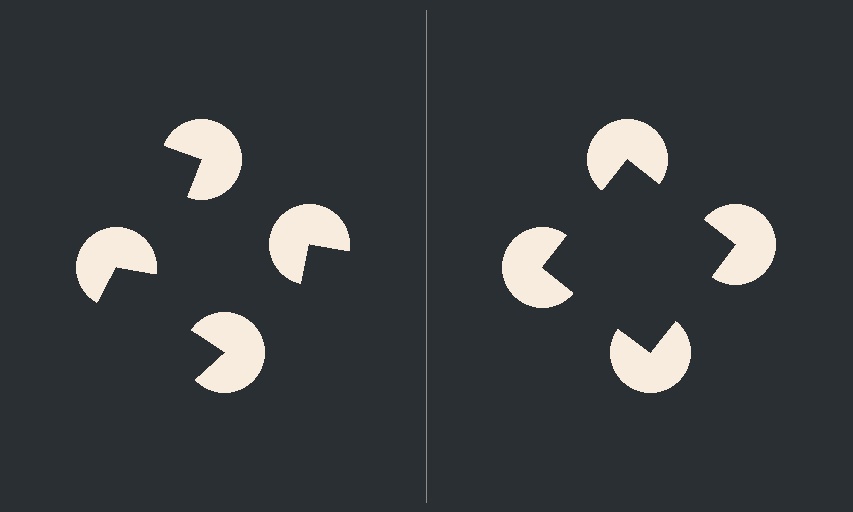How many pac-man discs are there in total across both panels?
8 — 4 on each side.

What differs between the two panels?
The pac-man discs are positioned identically on both sides; only the wedge orientations differ. On the right they align to a square; on the left they are misaligned.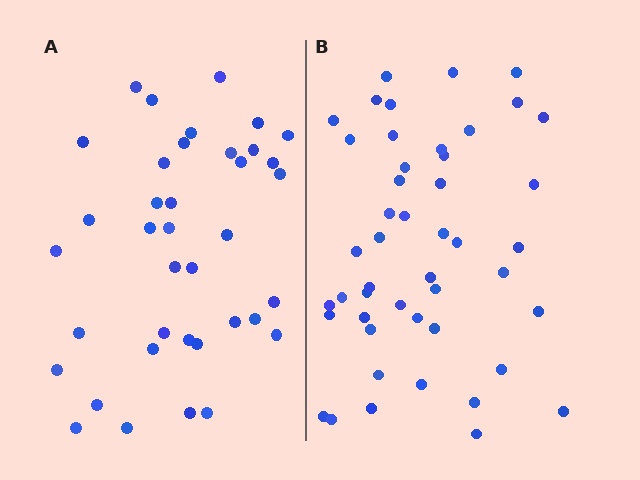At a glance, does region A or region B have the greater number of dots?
Region B (the right region) has more dots.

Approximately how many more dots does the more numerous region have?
Region B has roughly 8 or so more dots than region A.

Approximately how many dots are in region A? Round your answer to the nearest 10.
About 40 dots. (The exact count is 38, which rounds to 40.)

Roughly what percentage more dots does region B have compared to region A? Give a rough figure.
About 25% more.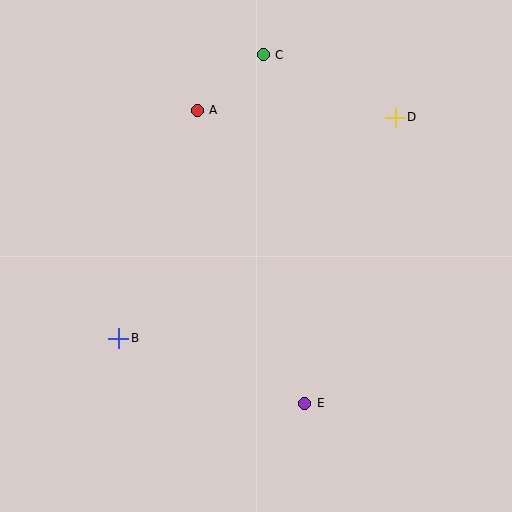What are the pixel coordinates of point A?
Point A is at (197, 110).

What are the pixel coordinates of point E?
Point E is at (305, 403).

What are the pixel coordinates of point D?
Point D is at (395, 117).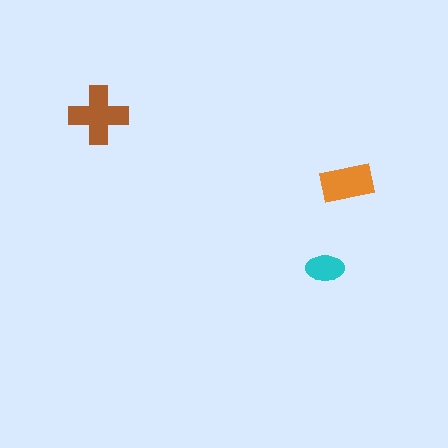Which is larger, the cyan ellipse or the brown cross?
The brown cross.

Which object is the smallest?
The cyan ellipse.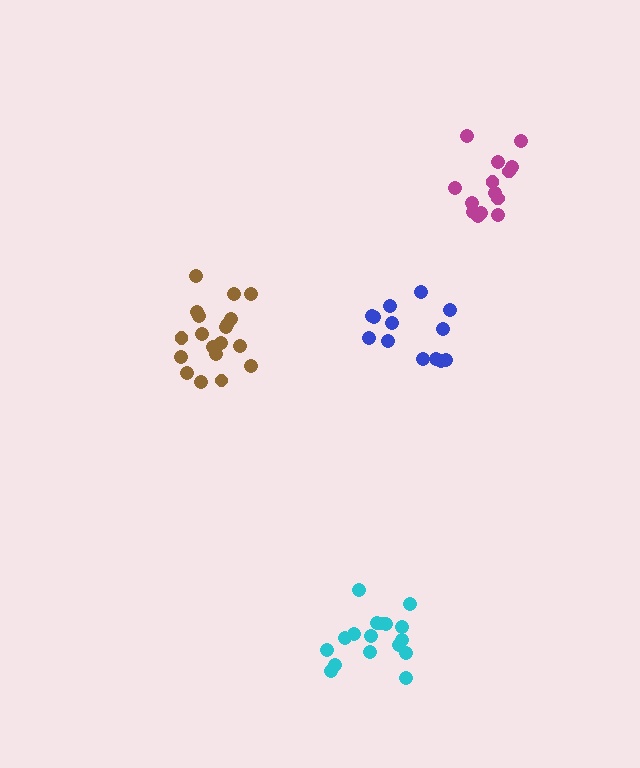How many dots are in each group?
Group 1: 19 dots, Group 2: 17 dots, Group 3: 14 dots, Group 4: 13 dots (63 total).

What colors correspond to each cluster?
The clusters are colored: brown, cyan, magenta, blue.